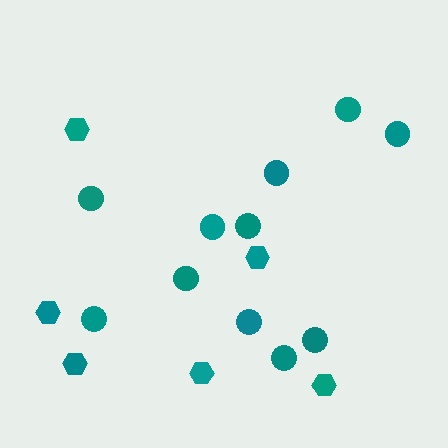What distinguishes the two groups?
There are 2 groups: one group of hexagons (6) and one group of circles (11).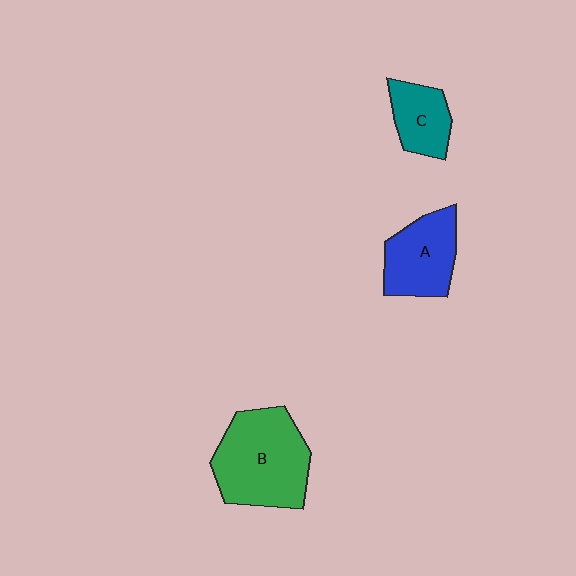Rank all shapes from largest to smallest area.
From largest to smallest: B (green), A (blue), C (teal).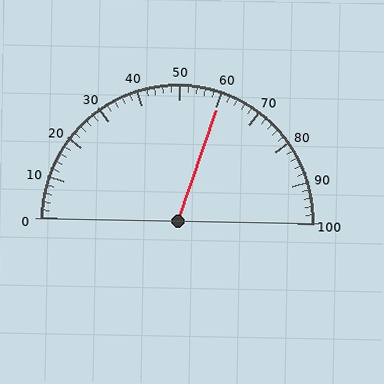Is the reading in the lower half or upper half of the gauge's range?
The reading is in the upper half of the range (0 to 100).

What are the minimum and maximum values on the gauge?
The gauge ranges from 0 to 100.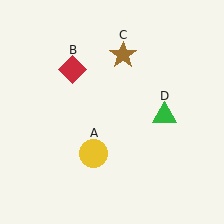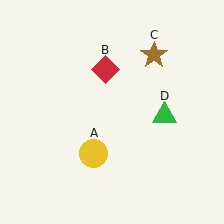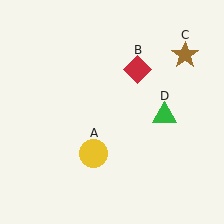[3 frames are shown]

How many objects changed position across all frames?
2 objects changed position: red diamond (object B), brown star (object C).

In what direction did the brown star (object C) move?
The brown star (object C) moved right.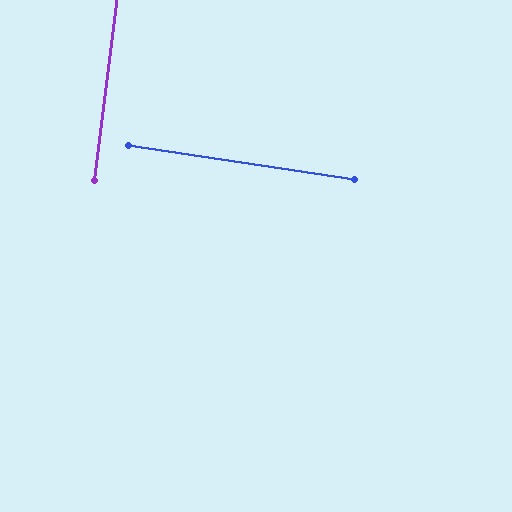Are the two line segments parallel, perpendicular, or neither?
Perpendicular — they meet at approximately 88°.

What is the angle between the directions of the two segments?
Approximately 88 degrees.